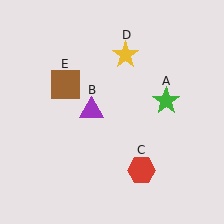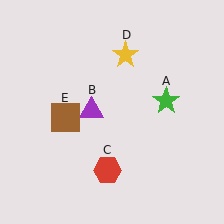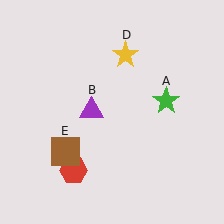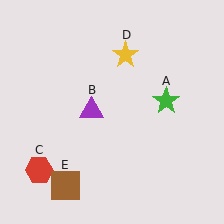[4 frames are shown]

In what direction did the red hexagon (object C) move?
The red hexagon (object C) moved left.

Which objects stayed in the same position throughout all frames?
Green star (object A) and purple triangle (object B) and yellow star (object D) remained stationary.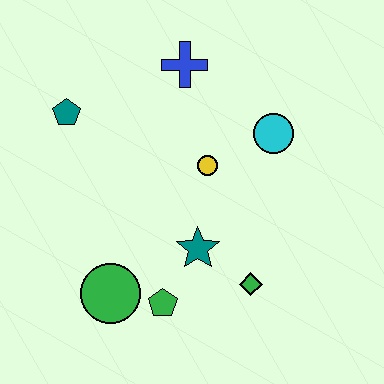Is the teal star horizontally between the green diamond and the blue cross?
Yes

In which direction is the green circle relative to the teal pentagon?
The green circle is below the teal pentagon.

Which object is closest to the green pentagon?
The green circle is closest to the green pentagon.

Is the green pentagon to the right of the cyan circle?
No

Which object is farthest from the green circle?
The blue cross is farthest from the green circle.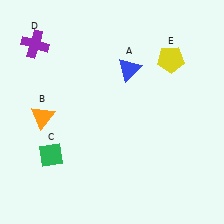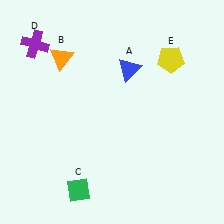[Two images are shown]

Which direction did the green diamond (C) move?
The green diamond (C) moved down.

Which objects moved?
The objects that moved are: the orange triangle (B), the green diamond (C).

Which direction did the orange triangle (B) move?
The orange triangle (B) moved up.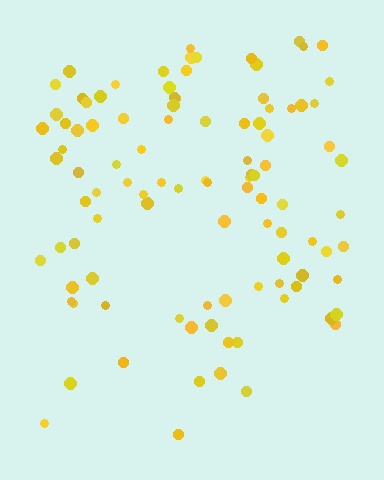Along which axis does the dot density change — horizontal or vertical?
Vertical.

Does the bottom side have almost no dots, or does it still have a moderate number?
Still a moderate number, just noticeably fewer than the top.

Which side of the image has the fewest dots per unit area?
The bottom.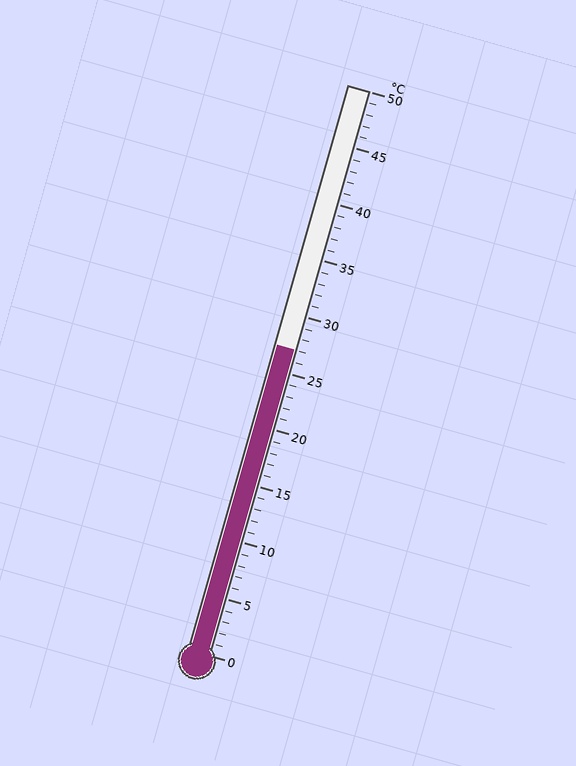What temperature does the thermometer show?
The thermometer shows approximately 27°C.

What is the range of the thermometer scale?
The thermometer scale ranges from 0°C to 50°C.